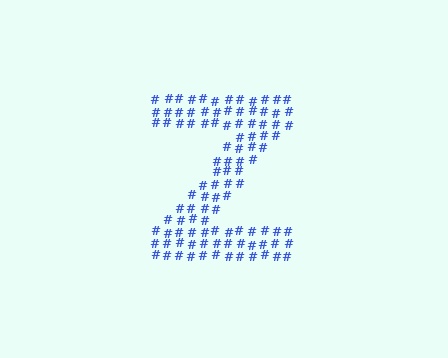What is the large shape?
The large shape is the letter Z.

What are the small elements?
The small elements are hash symbols.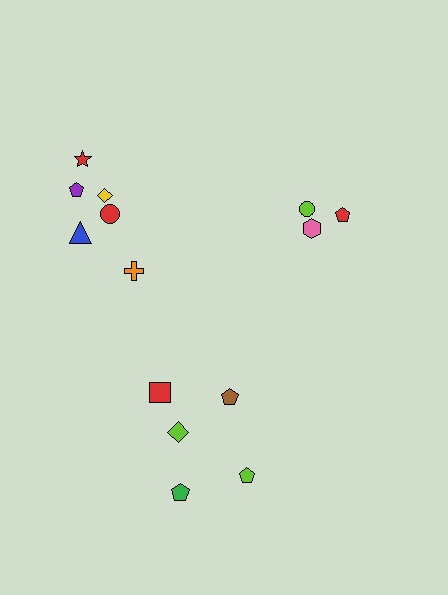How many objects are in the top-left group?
There are 6 objects.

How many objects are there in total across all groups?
There are 14 objects.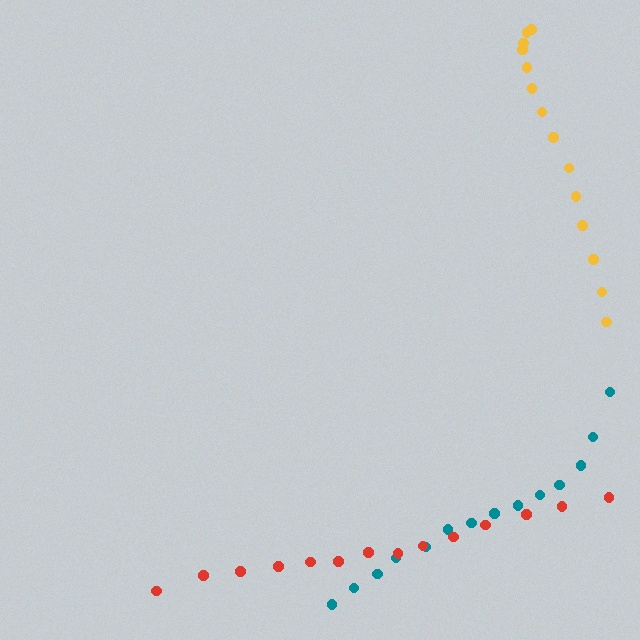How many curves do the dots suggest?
There are 3 distinct paths.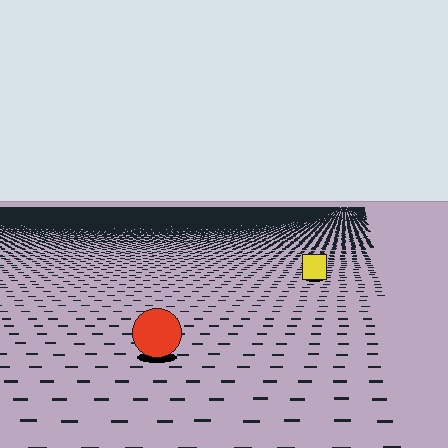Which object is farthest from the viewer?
The yellow square is farthest from the viewer. It appears smaller and the ground texture around it is denser.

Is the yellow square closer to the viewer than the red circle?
No. The red circle is closer — you can tell from the texture gradient: the ground texture is coarser near it.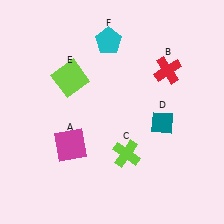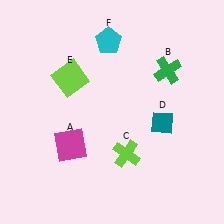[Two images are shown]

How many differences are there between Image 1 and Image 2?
There is 1 difference between the two images.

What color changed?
The cross (B) changed from red in Image 1 to green in Image 2.